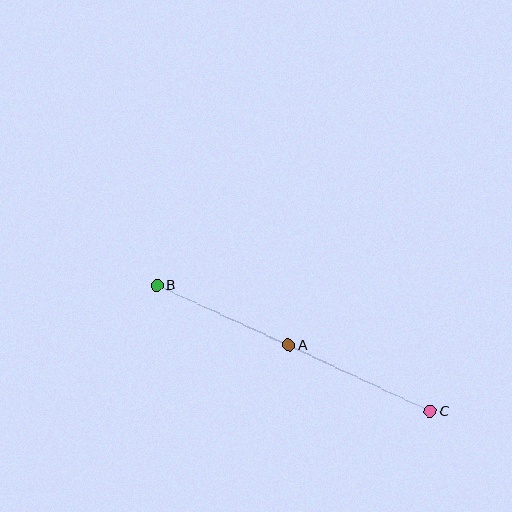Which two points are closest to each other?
Points A and B are closest to each other.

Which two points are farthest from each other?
Points B and C are farthest from each other.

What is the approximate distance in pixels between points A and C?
The distance between A and C is approximately 156 pixels.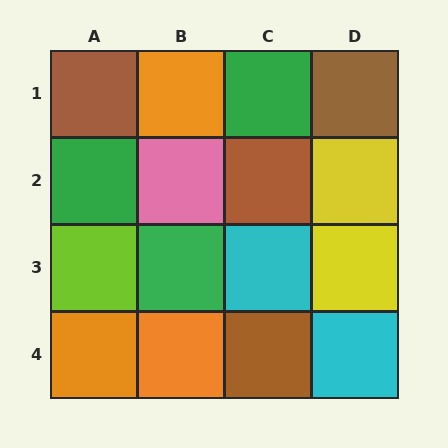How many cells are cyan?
2 cells are cyan.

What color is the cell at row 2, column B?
Pink.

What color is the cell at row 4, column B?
Orange.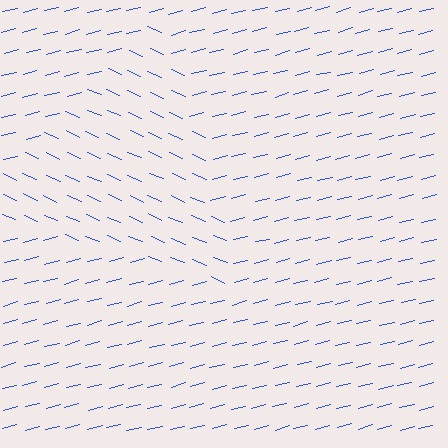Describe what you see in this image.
The image is filled with small blue line segments. A triangle region in the image has lines oriented differently from the surrounding lines, creating a visible texture boundary.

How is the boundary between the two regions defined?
The boundary is defined purely by a change in line orientation (approximately 39 degrees difference). All lines are the same color and thickness.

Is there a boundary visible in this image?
Yes, there is a texture boundary formed by a change in line orientation.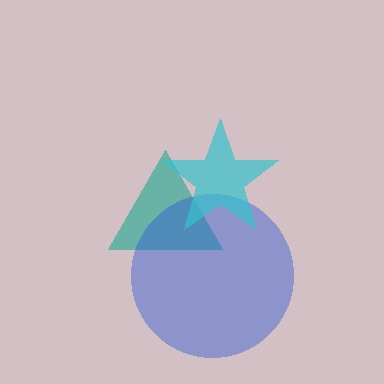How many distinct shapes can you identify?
There are 3 distinct shapes: a teal triangle, a blue circle, a cyan star.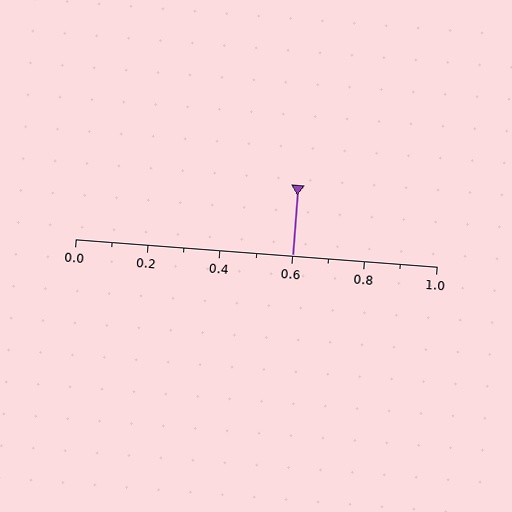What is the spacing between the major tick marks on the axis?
The major ticks are spaced 0.2 apart.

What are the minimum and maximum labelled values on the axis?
The axis runs from 0.0 to 1.0.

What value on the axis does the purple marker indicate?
The marker indicates approximately 0.6.